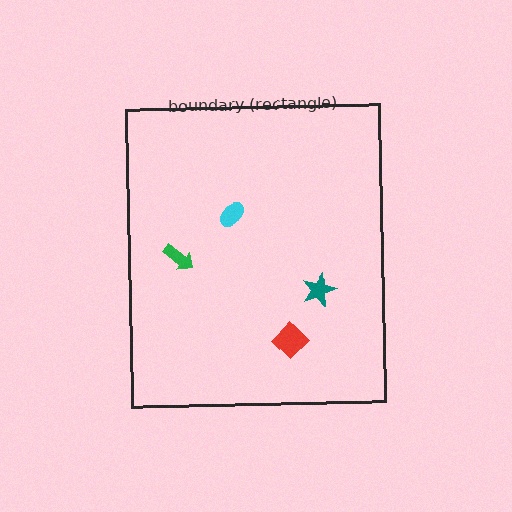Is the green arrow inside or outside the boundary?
Inside.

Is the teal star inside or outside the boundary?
Inside.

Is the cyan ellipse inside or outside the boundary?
Inside.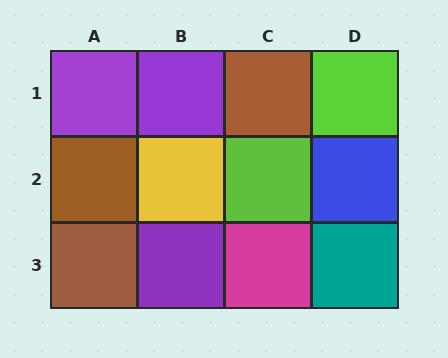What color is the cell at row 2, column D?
Blue.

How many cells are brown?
3 cells are brown.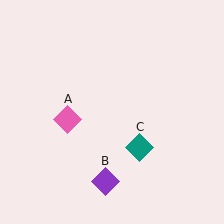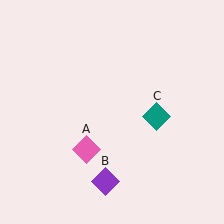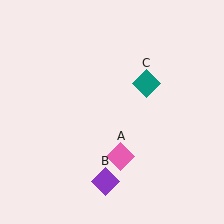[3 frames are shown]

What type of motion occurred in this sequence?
The pink diamond (object A), teal diamond (object C) rotated counterclockwise around the center of the scene.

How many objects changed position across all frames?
2 objects changed position: pink diamond (object A), teal diamond (object C).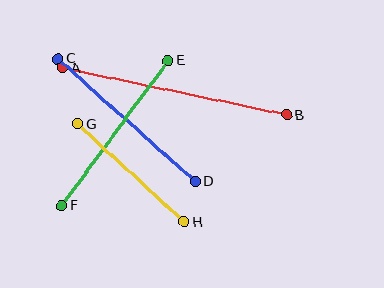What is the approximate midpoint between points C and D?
The midpoint is at approximately (127, 120) pixels.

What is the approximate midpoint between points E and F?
The midpoint is at approximately (115, 133) pixels.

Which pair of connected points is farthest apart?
Points A and B are farthest apart.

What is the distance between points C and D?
The distance is approximately 184 pixels.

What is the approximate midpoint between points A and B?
The midpoint is at approximately (175, 92) pixels.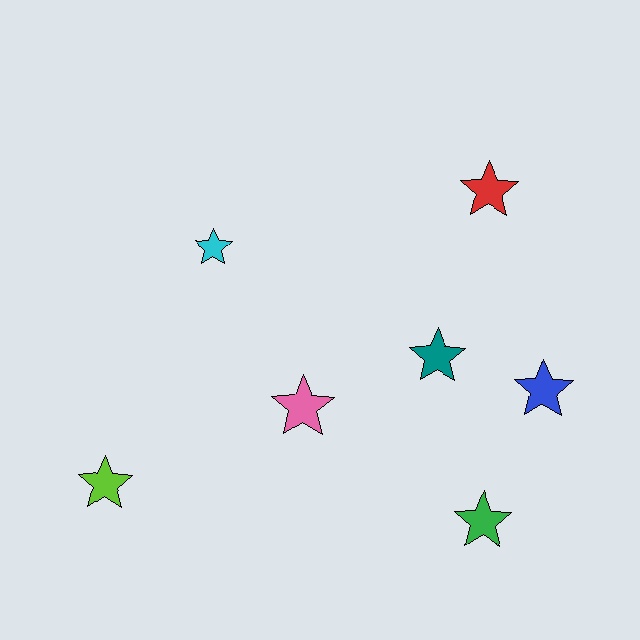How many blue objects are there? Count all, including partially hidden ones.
There is 1 blue object.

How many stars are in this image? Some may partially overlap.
There are 7 stars.